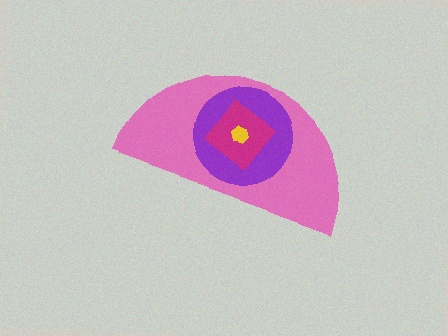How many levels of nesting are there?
4.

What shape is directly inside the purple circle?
The magenta diamond.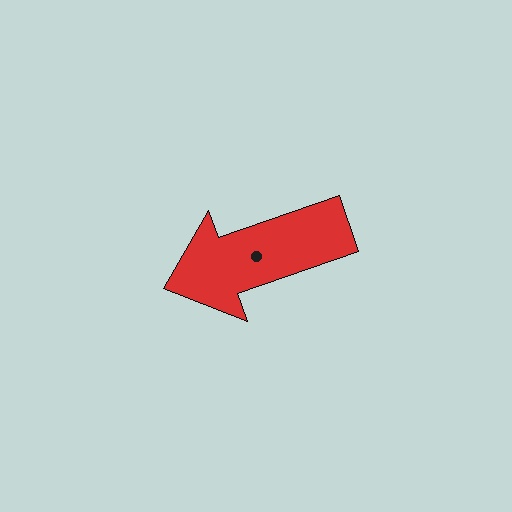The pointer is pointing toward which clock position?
Roughly 8 o'clock.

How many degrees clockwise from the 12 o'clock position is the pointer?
Approximately 251 degrees.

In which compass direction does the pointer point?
West.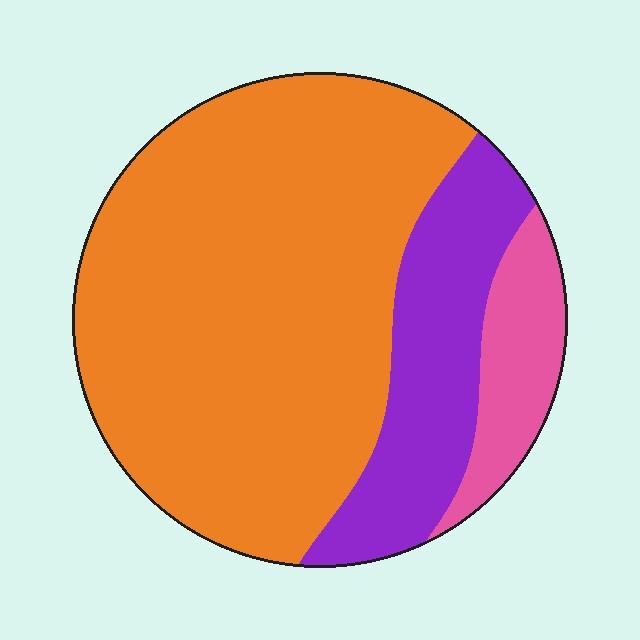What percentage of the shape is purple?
Purple takes up about one fifth (1/5) of the shape.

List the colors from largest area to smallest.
From largest to smallest: orange, purple, pink.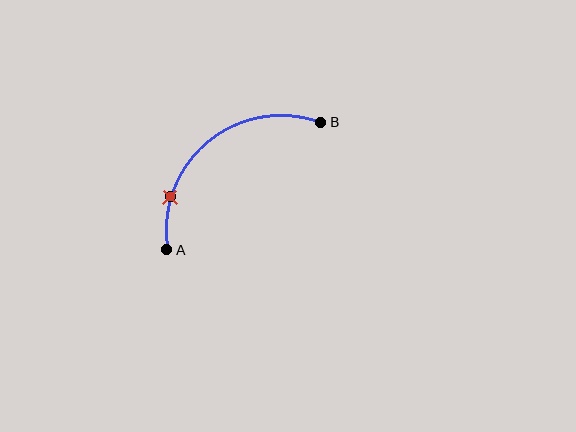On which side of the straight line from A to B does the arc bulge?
The arc bulges above and to the left of the straight line connecting A and B.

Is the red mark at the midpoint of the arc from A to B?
No. The red mark lies on the arc but is closer to endpoint A. The arc midpoint would be at the point on the curve equidistant along the arc from both A and B.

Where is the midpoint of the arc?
The arc midpoint is the point on the curve farthest from the straight line joining A and B. It sits above and to the left of that line.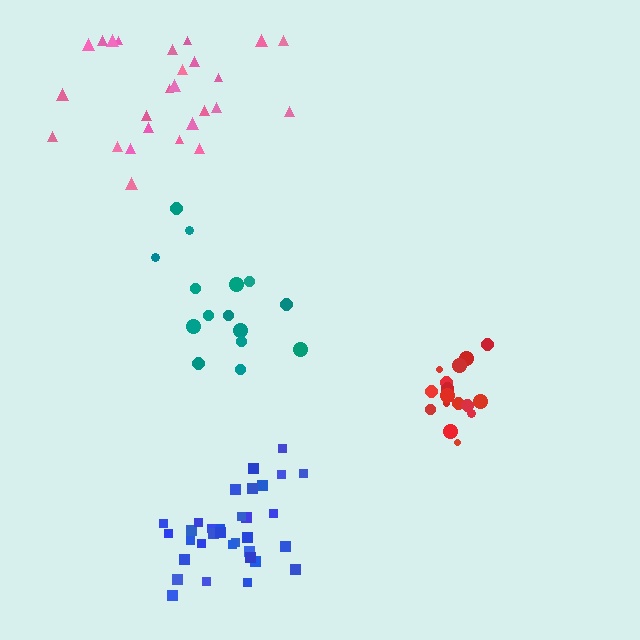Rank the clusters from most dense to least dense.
blue, red, pink, teal.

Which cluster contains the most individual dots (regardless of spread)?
Blue (33).